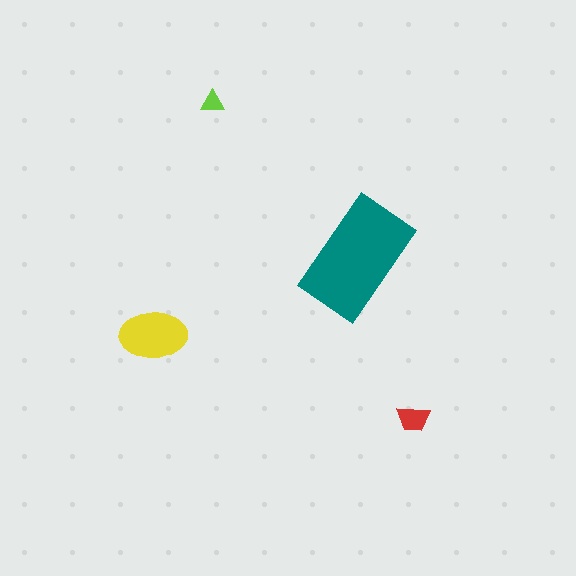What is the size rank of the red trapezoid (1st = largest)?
3rd.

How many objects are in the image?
There are 4 objects in the image.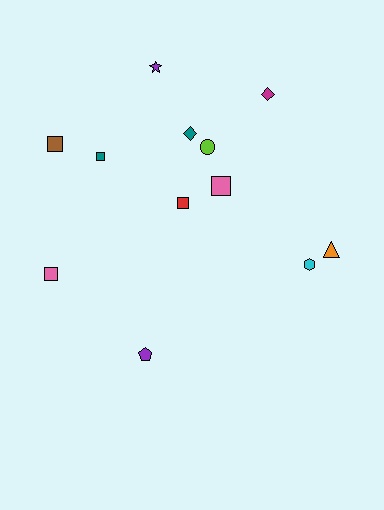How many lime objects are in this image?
There is 1 lime object.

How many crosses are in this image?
There are no crosses.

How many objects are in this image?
There are 12 objects.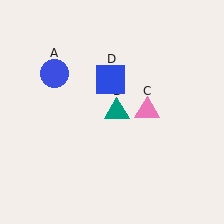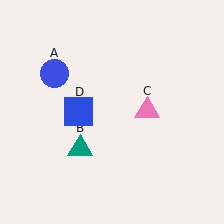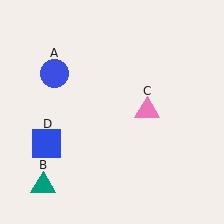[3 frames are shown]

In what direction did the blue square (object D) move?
The blue square (object D) moved down and to the left.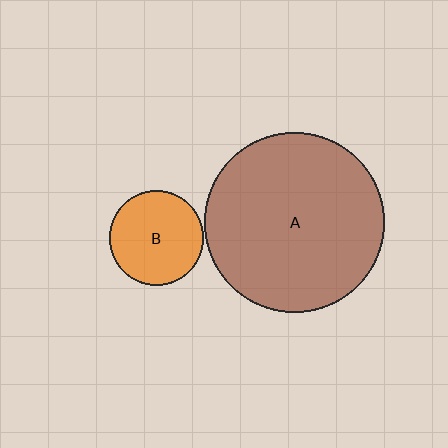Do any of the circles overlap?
No, none of the circles overlap.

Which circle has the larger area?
Circle A (brown).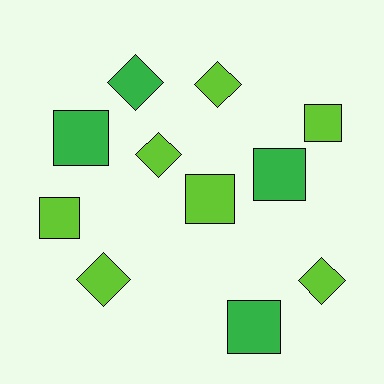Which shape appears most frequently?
Square, with 6 objects.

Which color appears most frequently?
Lime, with 7 objects.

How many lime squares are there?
There are 3 lime squares.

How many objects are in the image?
There are 11 objects.